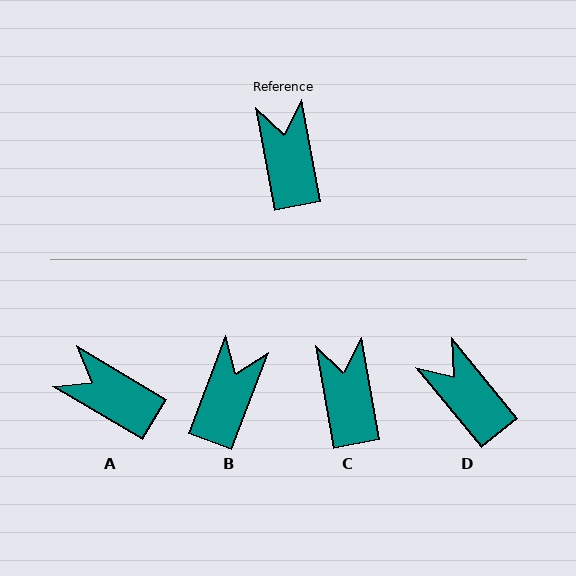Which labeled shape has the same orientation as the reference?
C.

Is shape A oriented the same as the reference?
No, it is off by about 49 degrees.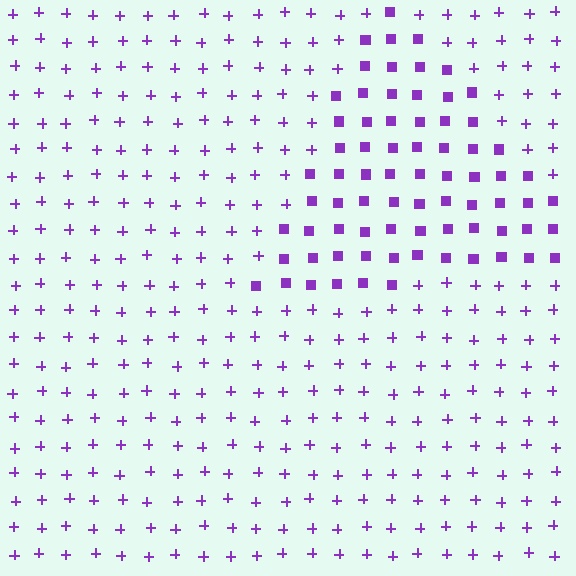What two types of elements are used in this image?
The image uses squares inside the triangle region and plus signs outside it.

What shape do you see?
I see a triangle.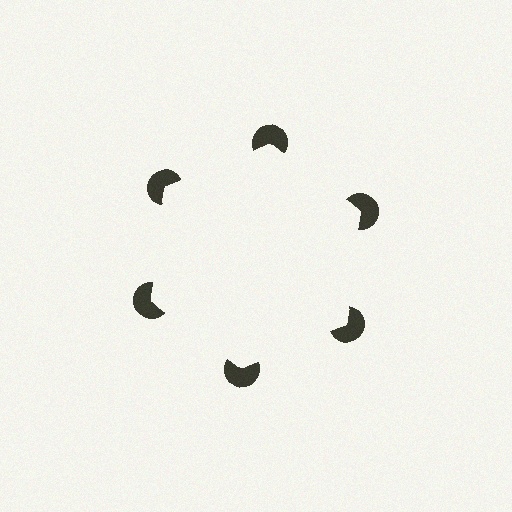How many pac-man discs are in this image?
There are 6 — one at each vertex of the illusory hexagon.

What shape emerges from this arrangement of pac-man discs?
An illusory hexagon — its edges are inferred from the aligned wedge cuts in the pac-man discs, not physically drawn.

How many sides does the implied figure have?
6 sides.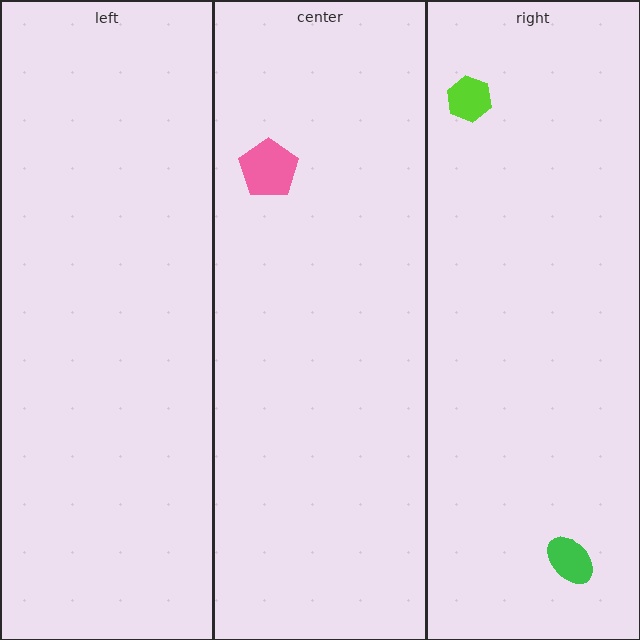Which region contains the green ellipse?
The right region.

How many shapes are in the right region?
2.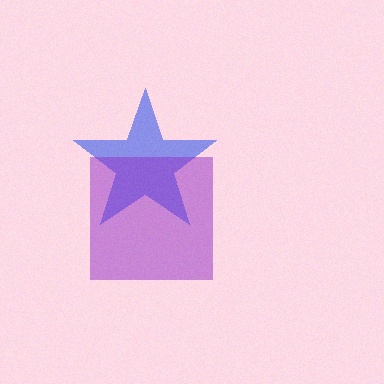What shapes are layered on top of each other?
The layered shapes are: a blue star, a purple square.